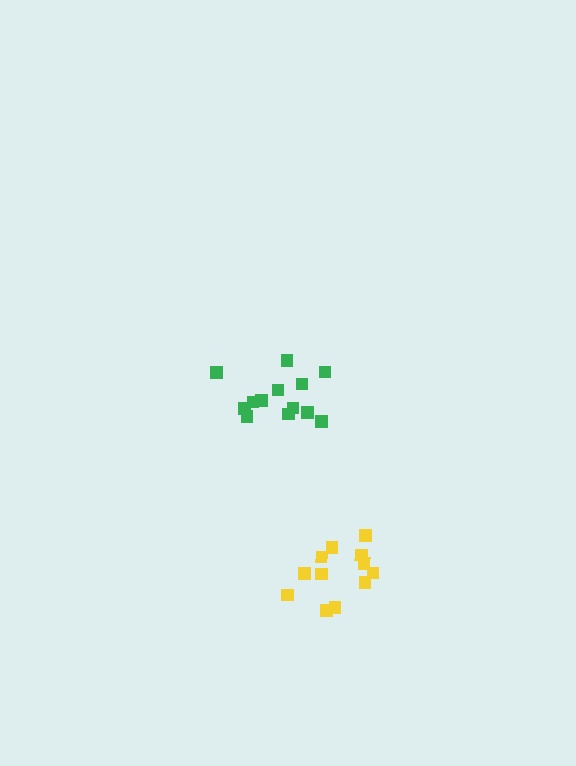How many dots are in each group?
Group 1: 13 dots, Group 2: 12 dots (25 total).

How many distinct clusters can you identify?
There are 2 distinct clusters.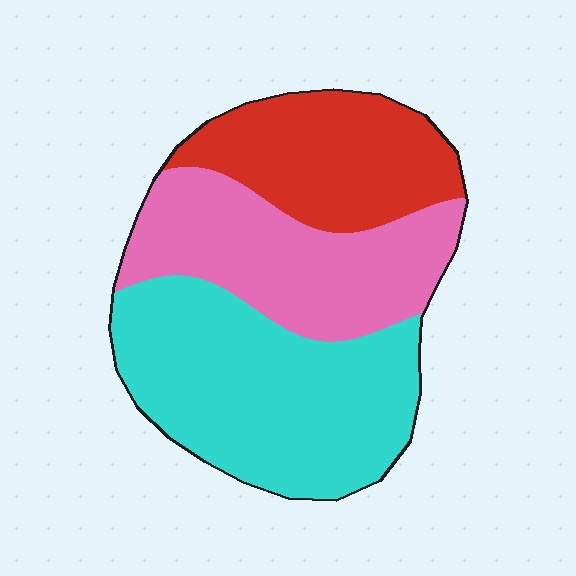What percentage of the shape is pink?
Pink covers roughly 30% of the shape.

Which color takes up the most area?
Cyan, at roughly 45%.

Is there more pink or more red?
Pink.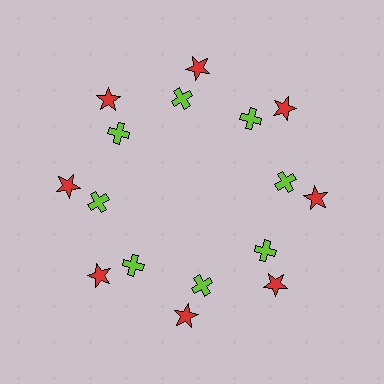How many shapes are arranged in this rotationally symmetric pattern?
There are 16 shapes, arranged in 8 groups of 2.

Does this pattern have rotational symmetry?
Yes, this pattern has 8-fold rotational symmetry. It looks the same after rotating 45 degrees around the center.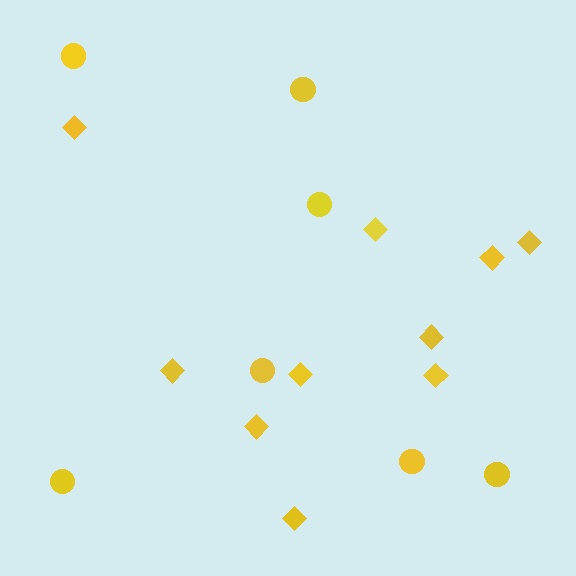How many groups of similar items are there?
There are 2 groups: one group of circles (7) and one group of diamonds (10).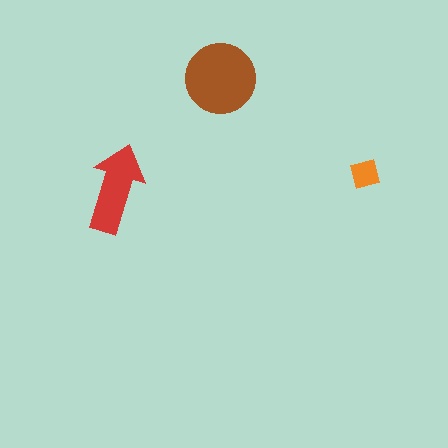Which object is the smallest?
The orange square.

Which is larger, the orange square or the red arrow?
The red arrow.